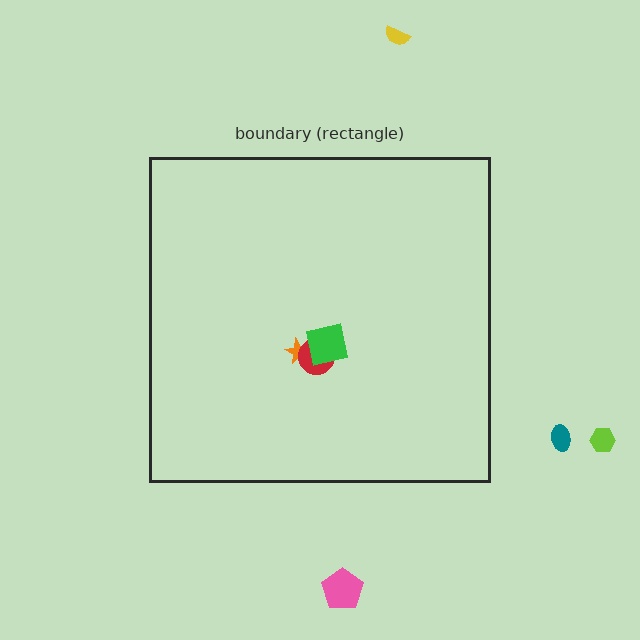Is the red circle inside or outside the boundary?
Inside.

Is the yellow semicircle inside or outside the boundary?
Outside.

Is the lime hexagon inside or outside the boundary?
Outside.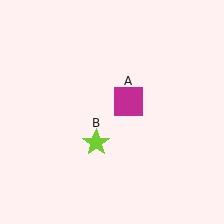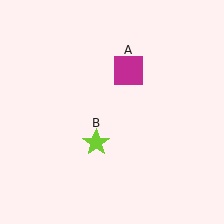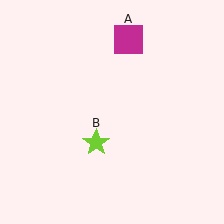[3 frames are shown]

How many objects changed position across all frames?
1 object changed position: magenta square (object A).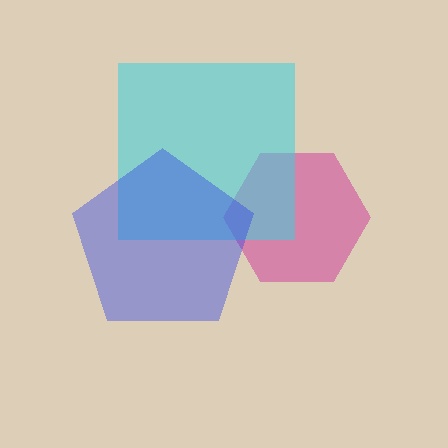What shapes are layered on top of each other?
The layered shapes are: a magenta hexagon, a cyan square, a blue pentagon.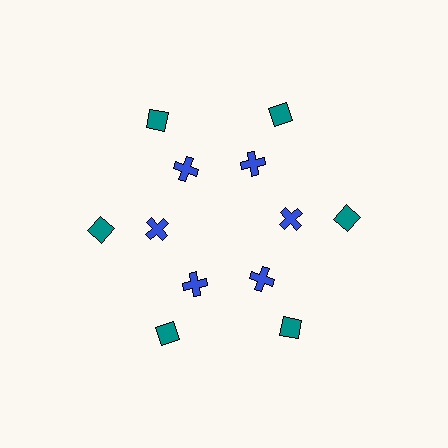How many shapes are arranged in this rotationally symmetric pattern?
There are 12 shapes, arranged in 6 groups of 2.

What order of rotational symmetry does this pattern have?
This pattern has 6-fold rotational symmetry.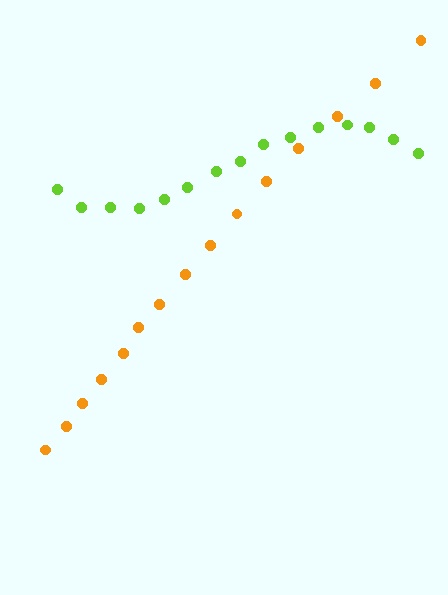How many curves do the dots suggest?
There are 2 distinct paths.